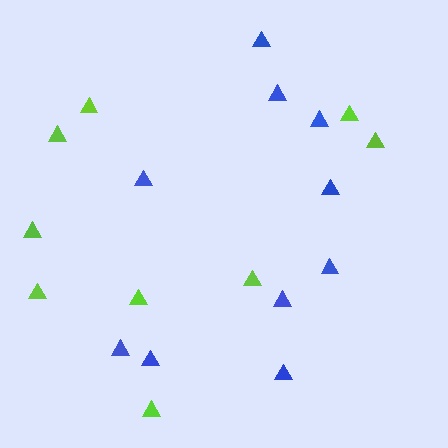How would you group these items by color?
There are 2 groups: one group of blue triangles (10) and one group of lime triangles (9).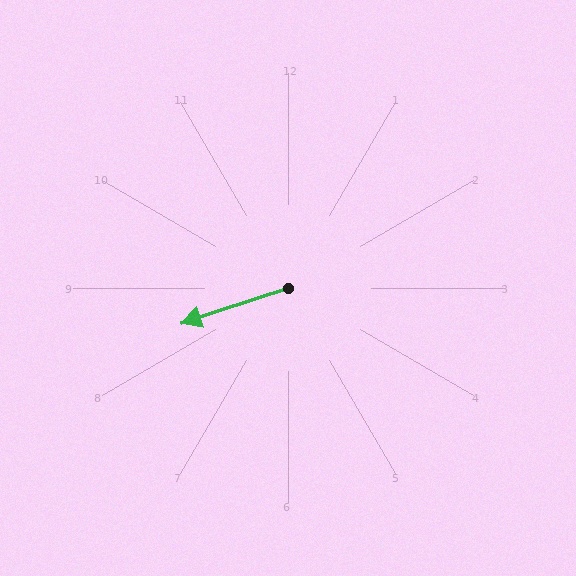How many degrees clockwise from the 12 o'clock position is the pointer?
Approximately 252 degrees.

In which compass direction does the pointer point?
West.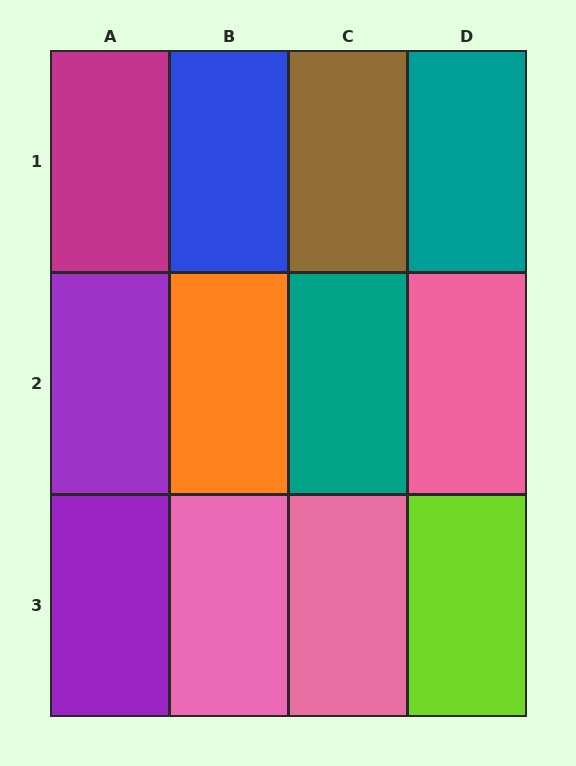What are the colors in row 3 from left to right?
Purple, pink, pink, lime.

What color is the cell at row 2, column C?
Teal.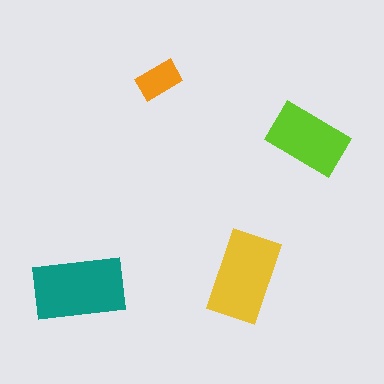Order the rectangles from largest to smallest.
the teal one, the yellow one, the lime one, the orange one.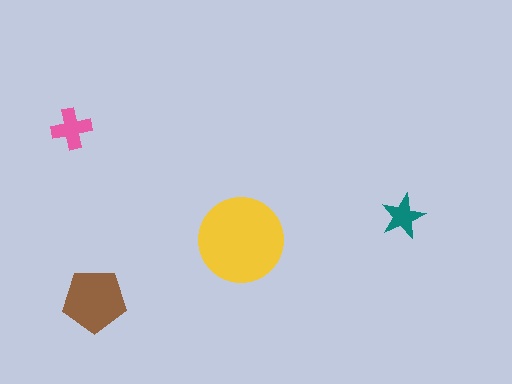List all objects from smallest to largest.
The teal star, the pink cross, the brown pentagon, the yellow circle.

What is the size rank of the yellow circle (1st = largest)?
1st.